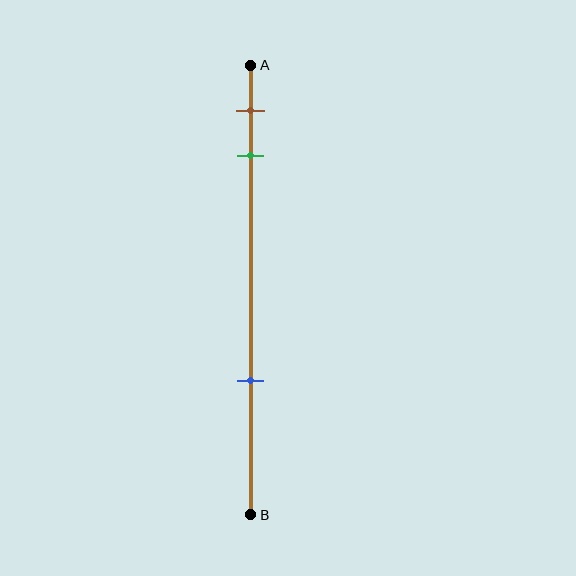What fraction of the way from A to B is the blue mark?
The blue mark is approximately 70% (0.7) of the way from A to B.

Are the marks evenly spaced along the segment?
No, the marks are not evenly spaced.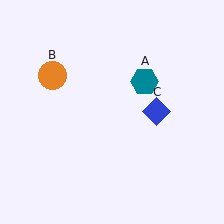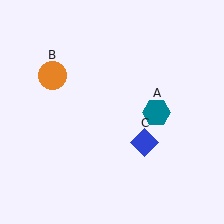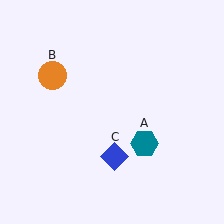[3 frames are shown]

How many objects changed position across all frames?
2 objects changed position: teal hexagon (object A), blue diamond (object C).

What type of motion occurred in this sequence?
The teal hexagon (object A), blue diamond (object C) rotated clockwise around the center of the scene.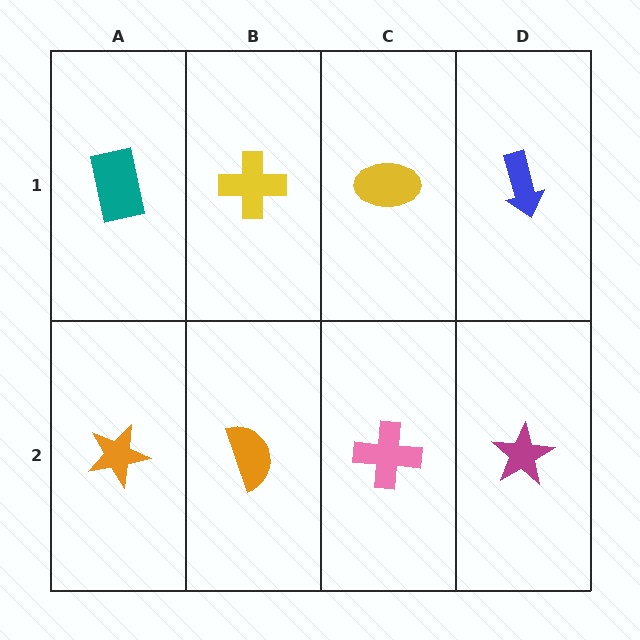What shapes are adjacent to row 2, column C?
A yellow ellipse (row 1, column C), an orange semicircle (row 2, column B), a magenta star (row 2, column D).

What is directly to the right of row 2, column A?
An orange semicircle.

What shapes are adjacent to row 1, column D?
A magenta star (row 2, column D), a yellow ellipse (row 1, column C).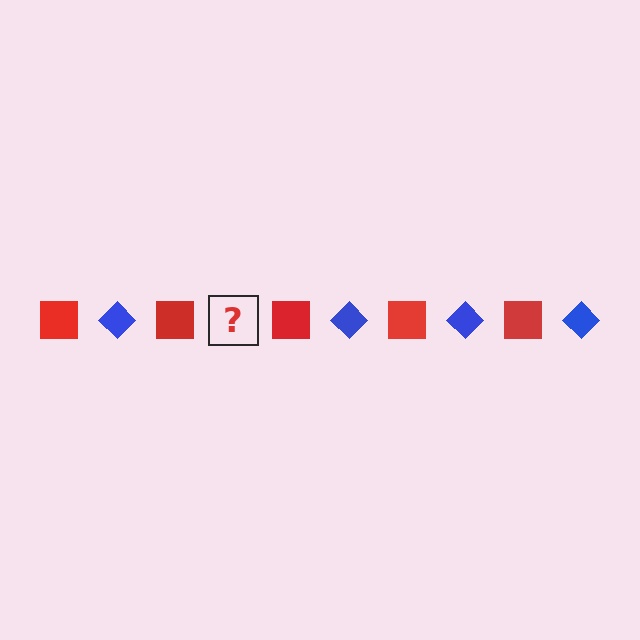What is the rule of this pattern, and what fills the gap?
The rule is that the pattern alternates between red square and blue diamond. The gap should be filled with a blue diamond.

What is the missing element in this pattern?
The missing element is a blue diamond.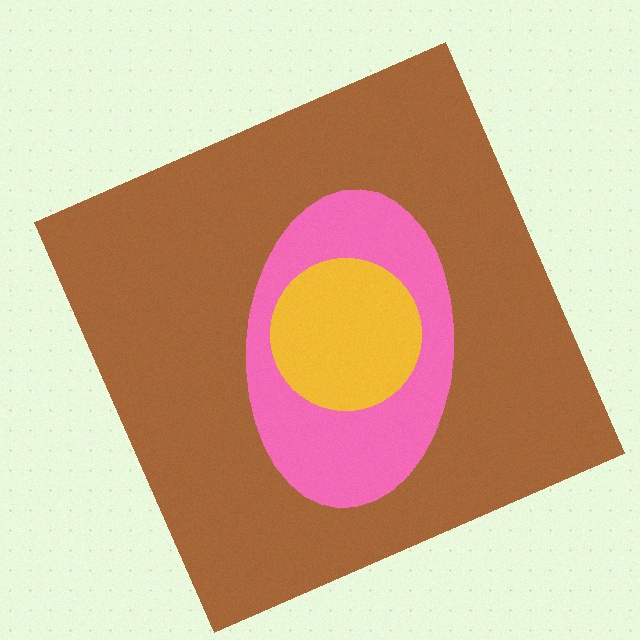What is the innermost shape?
The yellow circle.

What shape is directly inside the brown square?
The pink ellipse.